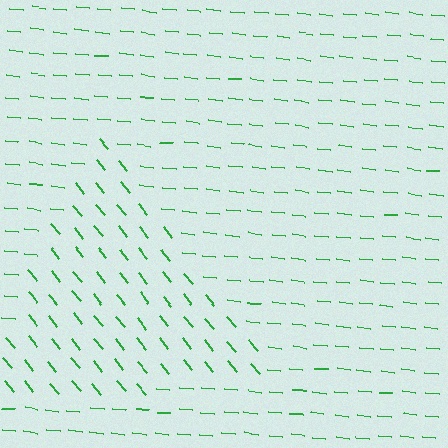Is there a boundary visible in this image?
Yes, there is a texture boundary formed by a change in line orientation.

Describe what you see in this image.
The image is filled with small green line segments. A triangle region in the image has lines oriented differently from the surrounding lines, creating a visible texture boundary.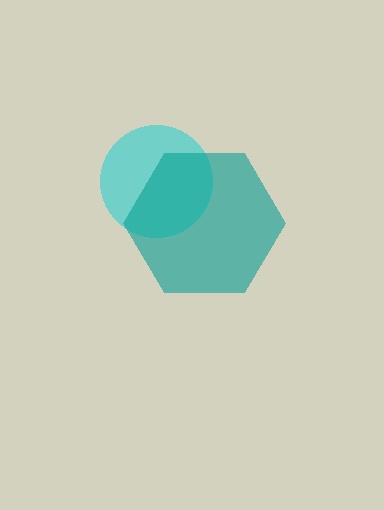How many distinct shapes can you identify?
There are 2 distinct shapes: a cyan circle, a teal hexagon.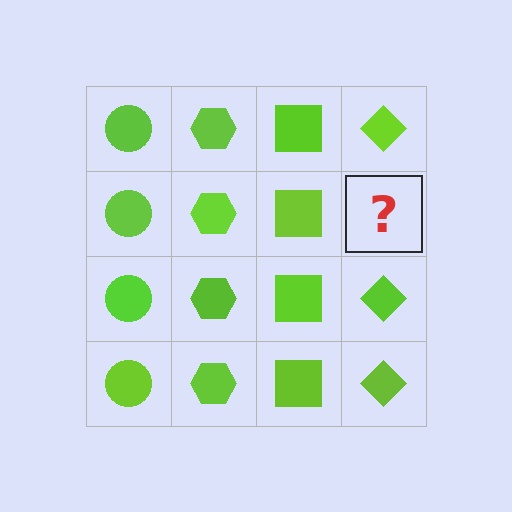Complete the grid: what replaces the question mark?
The question mark should be replaced with a lime diamond.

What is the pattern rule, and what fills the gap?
The rule is that each column has a consistent shape. The gap should be filled with a lime diamond.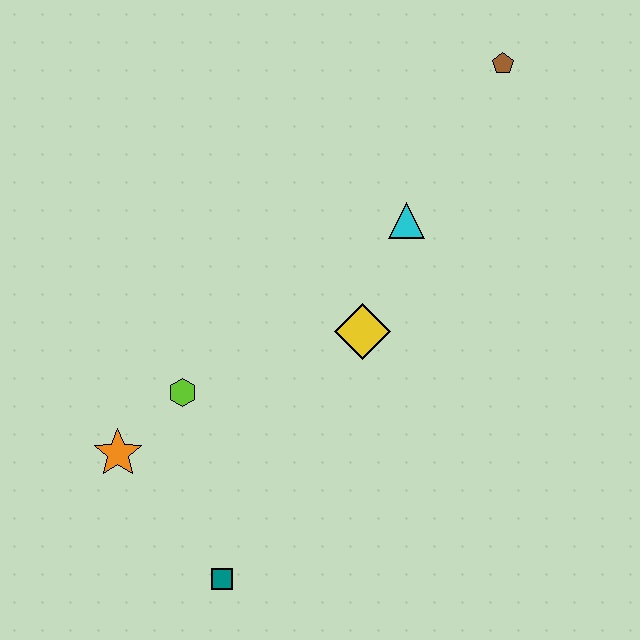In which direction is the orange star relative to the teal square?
The orange star is above the teal square.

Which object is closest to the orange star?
The lime hexagon is closest to the orange star.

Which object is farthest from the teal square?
The brown pentagon is farthest from the teal square.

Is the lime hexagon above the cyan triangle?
No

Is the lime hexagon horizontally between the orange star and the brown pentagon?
Yes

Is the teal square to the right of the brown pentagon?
No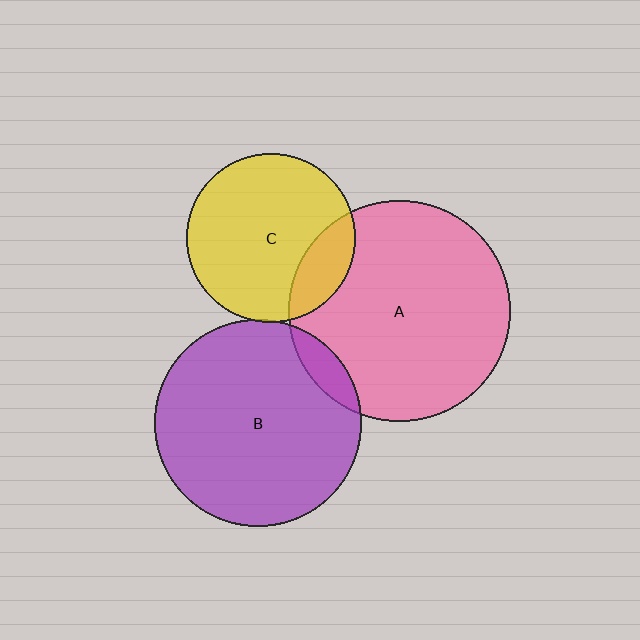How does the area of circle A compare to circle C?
Approximately 1.7 times.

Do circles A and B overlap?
Yes.